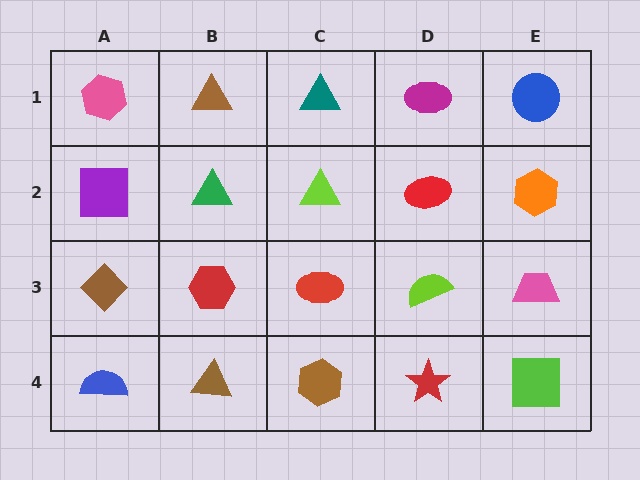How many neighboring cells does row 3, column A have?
3.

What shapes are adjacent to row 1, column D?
A red ellipse (row 2, column D), a teal triangle (row 1, column C), a blue circle (row 1, column E).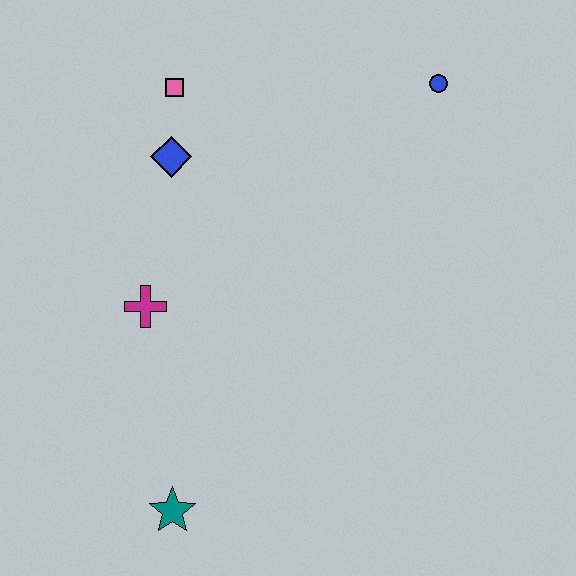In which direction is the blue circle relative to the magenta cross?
The blue circle is to the right of the magenta cross.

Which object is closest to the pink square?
The blue diamond is closest to the pink square.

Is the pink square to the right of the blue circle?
No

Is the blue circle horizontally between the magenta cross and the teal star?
No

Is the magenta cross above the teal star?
Yes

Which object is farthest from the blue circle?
The teal star is farthest from the blue circle.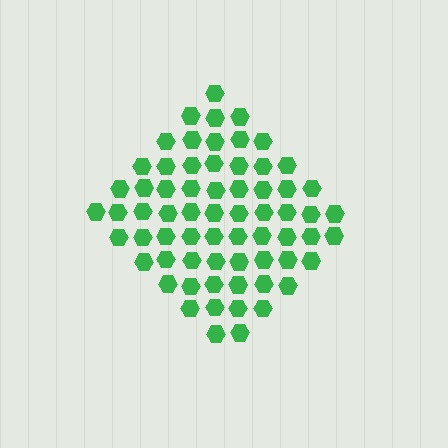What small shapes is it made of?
It is made of small hexagons.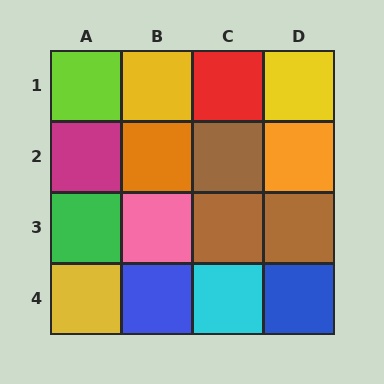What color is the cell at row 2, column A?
Magenta.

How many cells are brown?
3 cells are brown.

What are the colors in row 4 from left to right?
Yellow, blue, cyan, blue.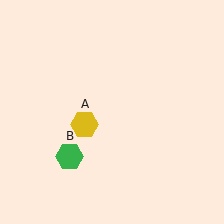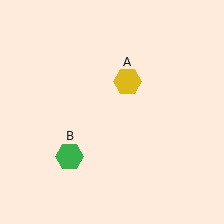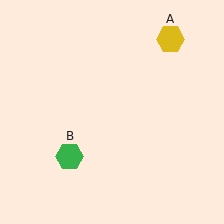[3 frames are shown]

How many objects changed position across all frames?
1 object changed position: yellow hexagon (object A).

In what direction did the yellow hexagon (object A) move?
The yellow hexagon (object A) moved up and to the right.